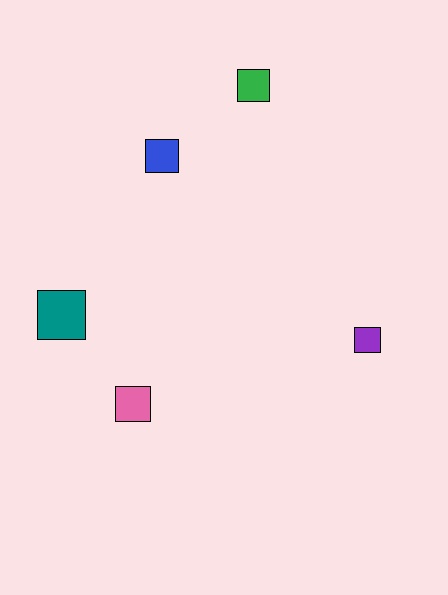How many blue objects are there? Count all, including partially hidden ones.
There is 1 blue object.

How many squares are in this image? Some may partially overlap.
There are 5 squares.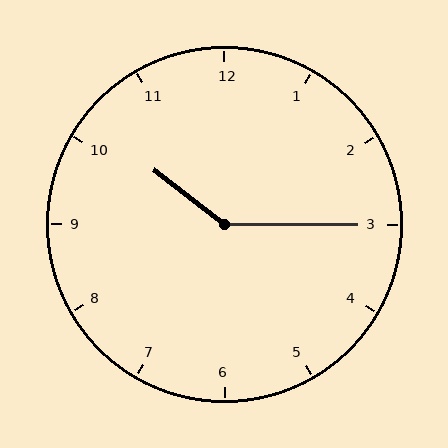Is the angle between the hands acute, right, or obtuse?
It is obtuse.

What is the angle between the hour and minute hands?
Approximately 142 degrees.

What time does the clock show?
10:15.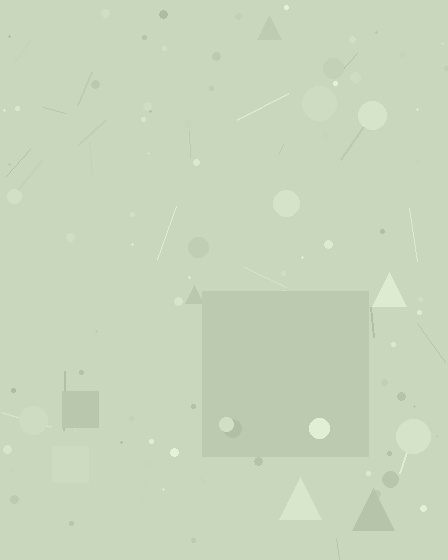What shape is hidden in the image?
A square is hidden in the image.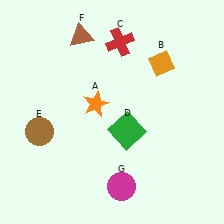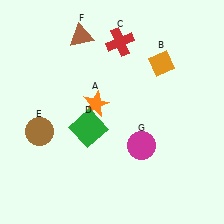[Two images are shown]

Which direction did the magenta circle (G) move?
The magenta circle (G) moved up.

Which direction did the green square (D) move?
The green square (D) moved left.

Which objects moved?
The objects that moved are: the green square (D), the magenta circle (G).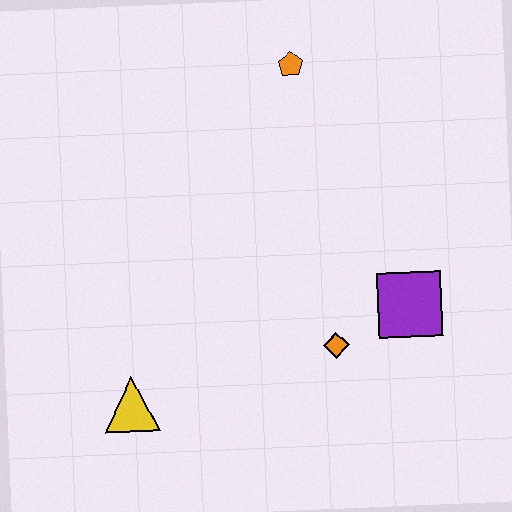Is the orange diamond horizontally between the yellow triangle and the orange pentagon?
No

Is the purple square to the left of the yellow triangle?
No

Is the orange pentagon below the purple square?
No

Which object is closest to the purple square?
The orange diamond is closest to the purple square.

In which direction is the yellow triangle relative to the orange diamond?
The yellow triangle is to the left of the orange diamond.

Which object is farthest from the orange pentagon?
The yellow triangle is farthest from the orange pentagon.